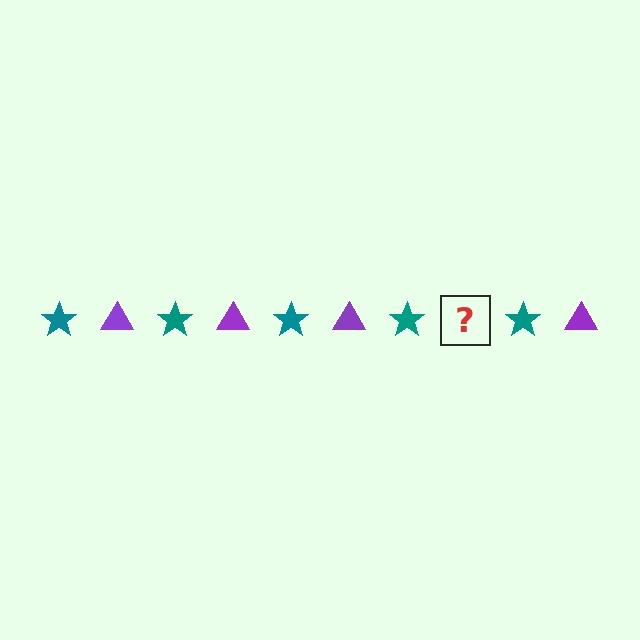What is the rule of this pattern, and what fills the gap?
The rule is that the pattern alternates between teal star and purple triangle. The gap should be filled with a purple triangle.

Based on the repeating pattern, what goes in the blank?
The blank should be a purple triangle.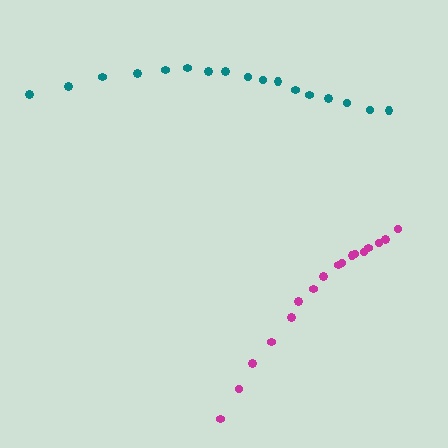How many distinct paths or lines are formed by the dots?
There are 2 distinct paths.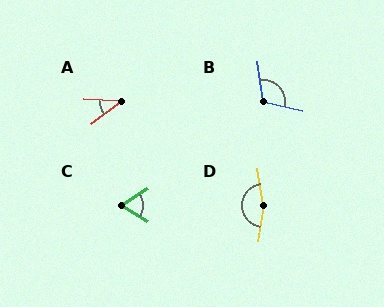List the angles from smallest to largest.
A (40°), C (63°), B (110°), D (163°).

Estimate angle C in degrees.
Approximately 63 degrees.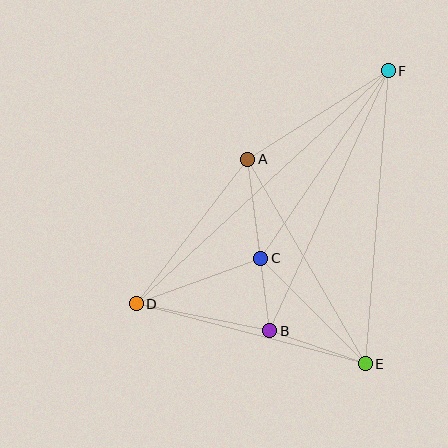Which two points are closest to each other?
Points B and C are closest to each other.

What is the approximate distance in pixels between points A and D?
The distance between A and D is approximately 183 pixels.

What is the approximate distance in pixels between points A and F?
The distance between A and F is approximately 166 pixels.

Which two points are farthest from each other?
Points D and F are farthest from each other.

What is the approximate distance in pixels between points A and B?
The distance between A and B is approximately 173 pixels.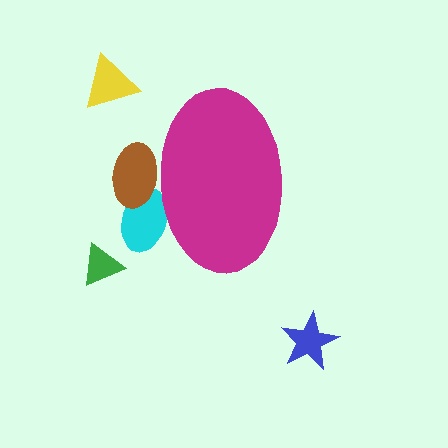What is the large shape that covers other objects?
A magenta ellipse.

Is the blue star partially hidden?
No, the blue star is fully visible.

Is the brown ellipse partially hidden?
Yes, the brown ellipse is partially hidden behind the magenta ellipse.